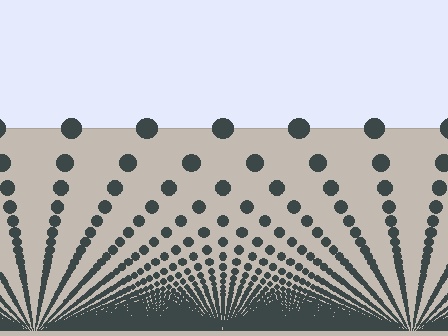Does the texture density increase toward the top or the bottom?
Density increases toward the bottom.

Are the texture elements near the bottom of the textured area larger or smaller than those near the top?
Smaller. The gradient is inverted — elements near the bottom are smaller and denser.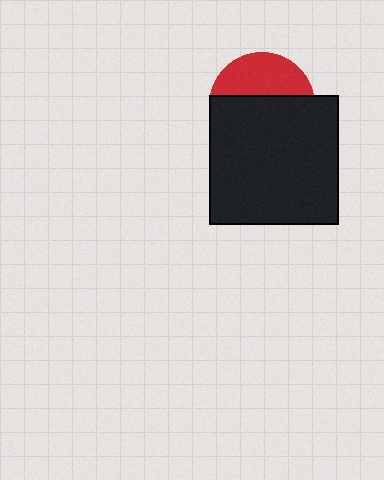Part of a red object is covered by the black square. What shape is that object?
It is a circle.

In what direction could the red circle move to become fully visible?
The red circle could move up. That would shift it out from behind the black square entirely.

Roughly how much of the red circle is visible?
A small part of it is visible (roughly 39%).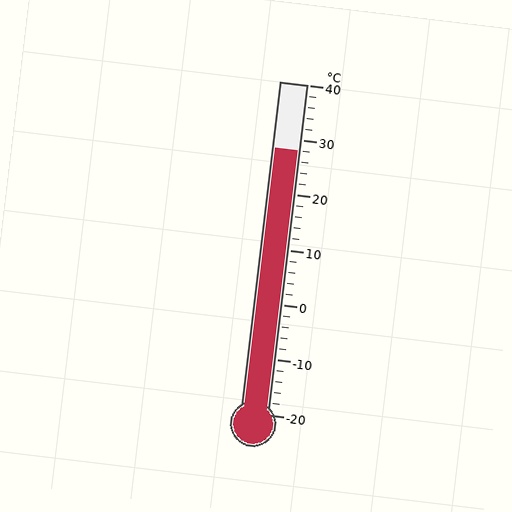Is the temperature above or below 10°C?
The temperature is above 10°C.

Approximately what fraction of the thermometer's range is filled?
The thermometer is filled to approximately 80% of its range.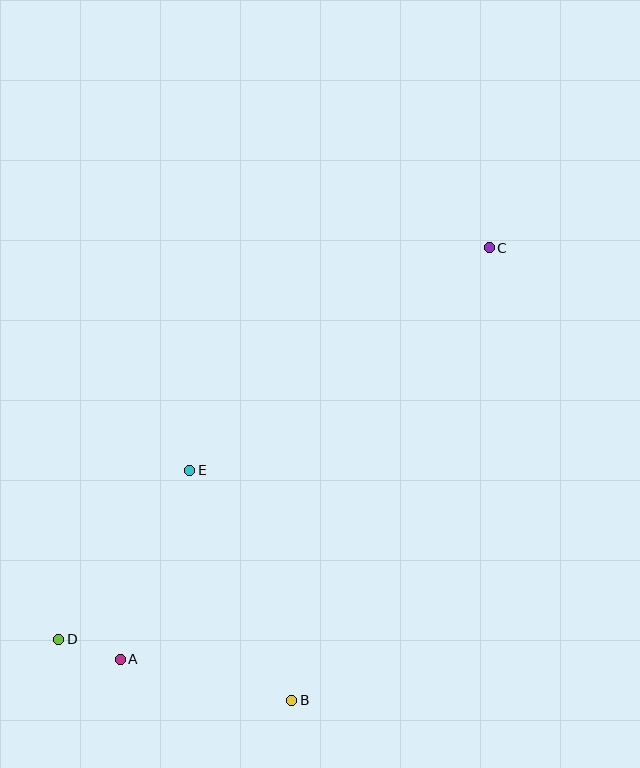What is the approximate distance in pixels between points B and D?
The distance between B and D is approximately 241 pixels.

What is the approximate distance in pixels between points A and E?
The distance between A and E is approximately 202 pixels.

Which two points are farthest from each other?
Points C and D are farthest from each other.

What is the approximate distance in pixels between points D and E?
The distance between D and E is approximately 214 pixels.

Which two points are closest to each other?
Points A and D are closest to each other.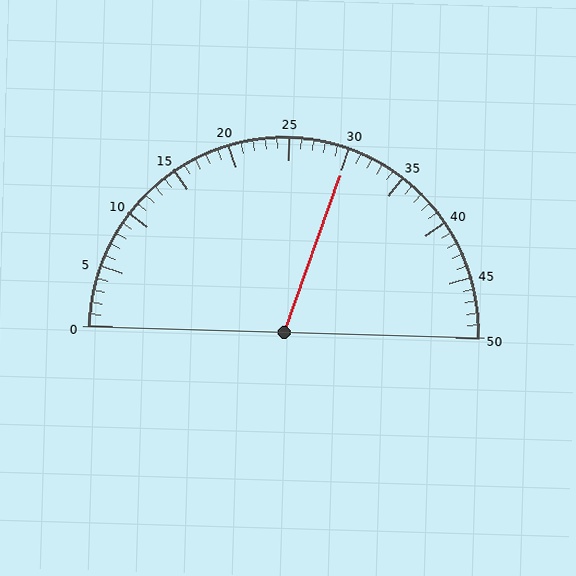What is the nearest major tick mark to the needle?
The nearest major tick mark is 30.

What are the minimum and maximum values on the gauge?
The gauge ranges from 0 to 50.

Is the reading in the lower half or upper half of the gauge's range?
The reading is in the upper half of the range (0 to 50).